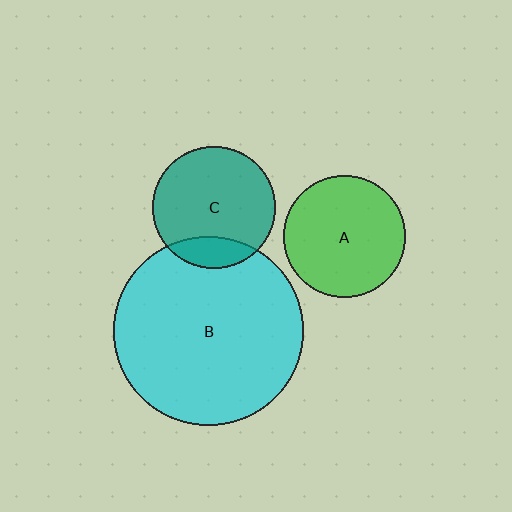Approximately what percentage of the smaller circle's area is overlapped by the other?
Approximately 15%.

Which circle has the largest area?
Circle B (cyan).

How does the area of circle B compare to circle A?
Approximately 2.4 times.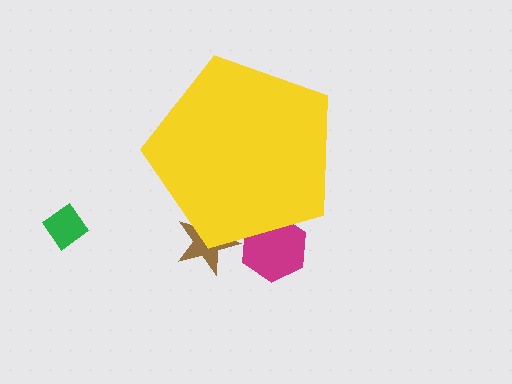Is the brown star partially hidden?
Yes, the brown star is partially hidden behind the yellow pentagon.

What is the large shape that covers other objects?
A yellow pentagon.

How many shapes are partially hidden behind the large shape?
2 shapes are partially hidden.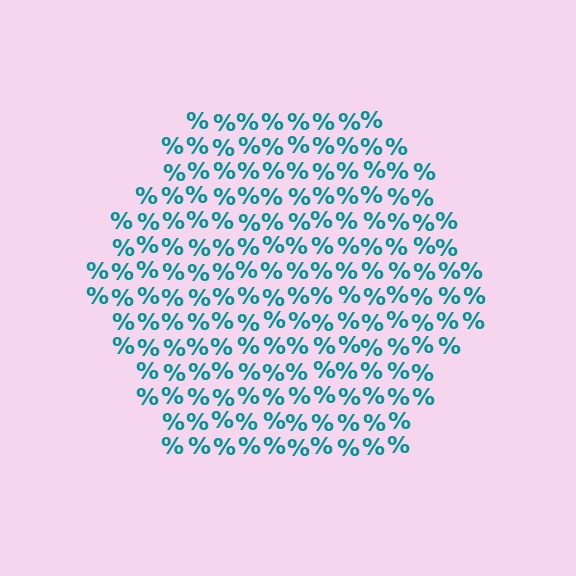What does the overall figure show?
The overall figure shows a hexagon.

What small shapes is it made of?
It is made of small percent signs.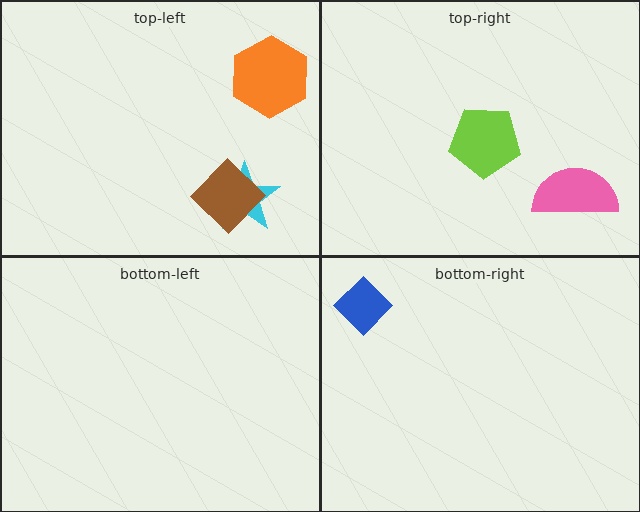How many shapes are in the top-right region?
2.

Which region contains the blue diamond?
The bottom-right region.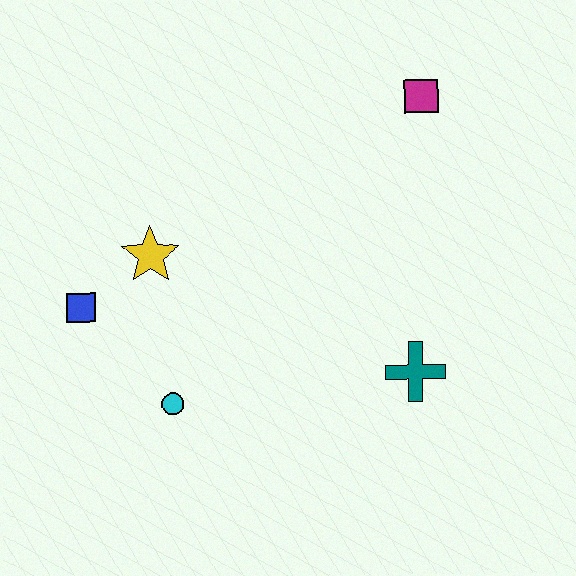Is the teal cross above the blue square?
No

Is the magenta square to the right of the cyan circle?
Yes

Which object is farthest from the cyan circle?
The magenta square is farthest from the cyan circle.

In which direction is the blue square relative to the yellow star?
The blue square is to the left of the yellow star.